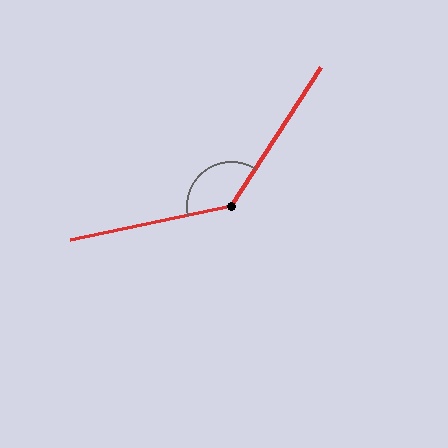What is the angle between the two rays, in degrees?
Approximately 135 degrees.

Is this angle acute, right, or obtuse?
It is obtuse.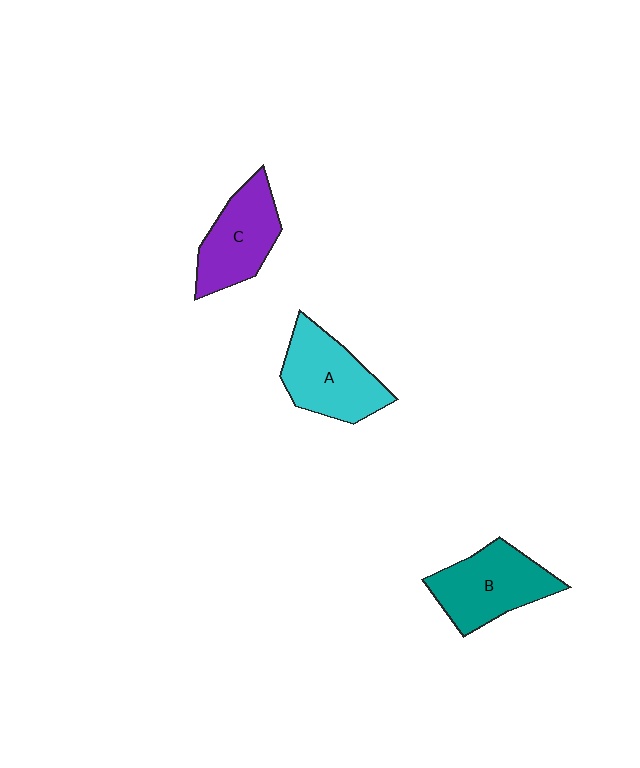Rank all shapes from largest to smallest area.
From largest to smallest: B (teal), A (cyan), C (purple).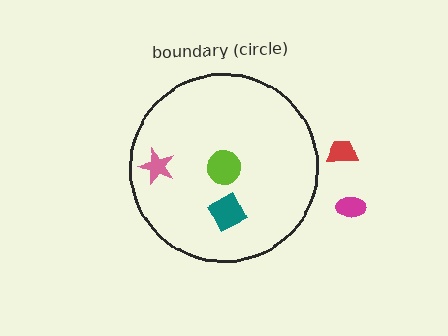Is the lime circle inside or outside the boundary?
Inside.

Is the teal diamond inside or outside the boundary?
Inside.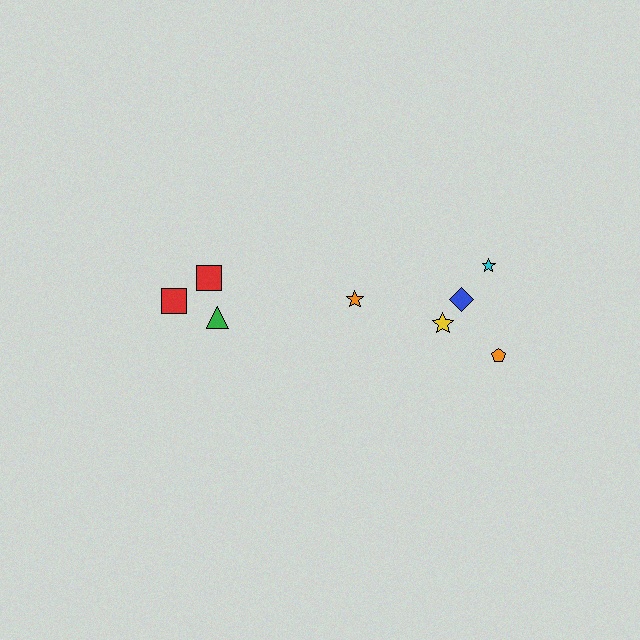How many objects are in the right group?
There are 5 objects.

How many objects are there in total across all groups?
There are 8 objects.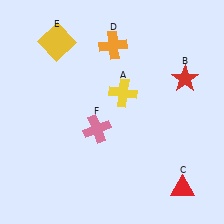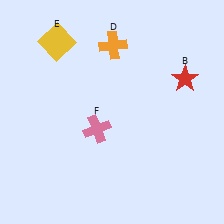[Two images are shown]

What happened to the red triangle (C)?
The red triangle (C) was removed in Image 2. It was in the bottom-right area of Image 1.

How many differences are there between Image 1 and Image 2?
There are 2 differences between the two images.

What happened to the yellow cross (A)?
The yellow cross (A) was removed in Image 2. It was in the top-right area of Image 1.